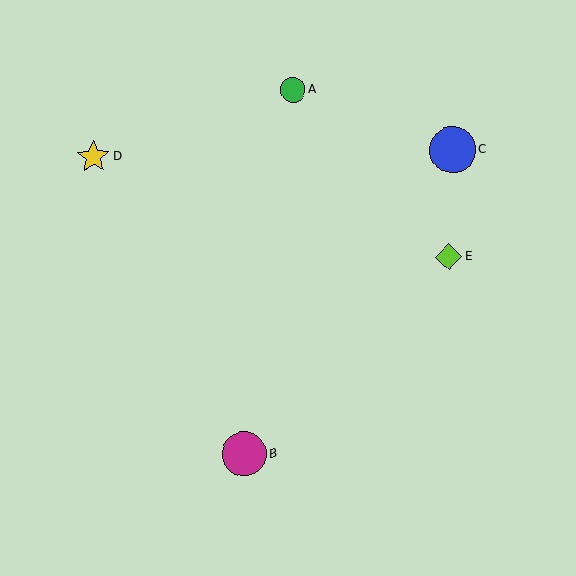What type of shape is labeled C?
Shape C is a blue circle.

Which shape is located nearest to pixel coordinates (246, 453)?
The magenta circle (labeled B) at (244, 454) is nearest to that location.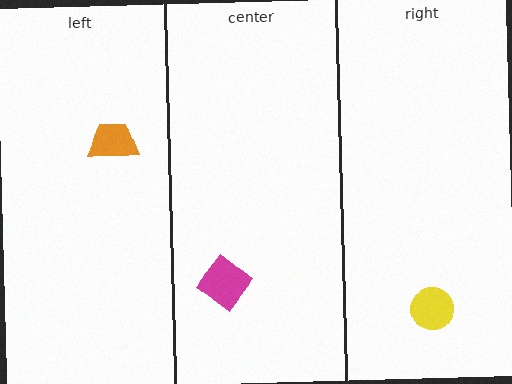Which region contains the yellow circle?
The right region.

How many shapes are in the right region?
1.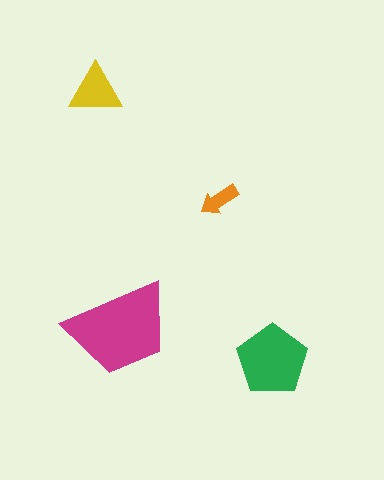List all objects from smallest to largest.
The orange arrow, the yellow triangle, the green pentagon, the magenta trapezoid.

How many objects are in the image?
There are 4 objects in the image.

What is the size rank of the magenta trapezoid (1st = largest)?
1st.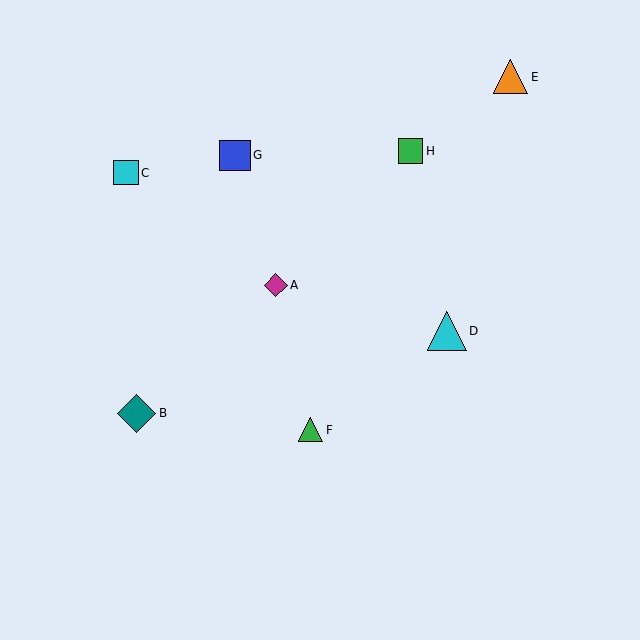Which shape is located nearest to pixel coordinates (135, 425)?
The teal diamond (labeled B) at (137, 413) is nearest to that location.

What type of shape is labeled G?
Shape G is a blue square.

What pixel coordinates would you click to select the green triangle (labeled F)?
Click at (311, 430) to select the green triangle F.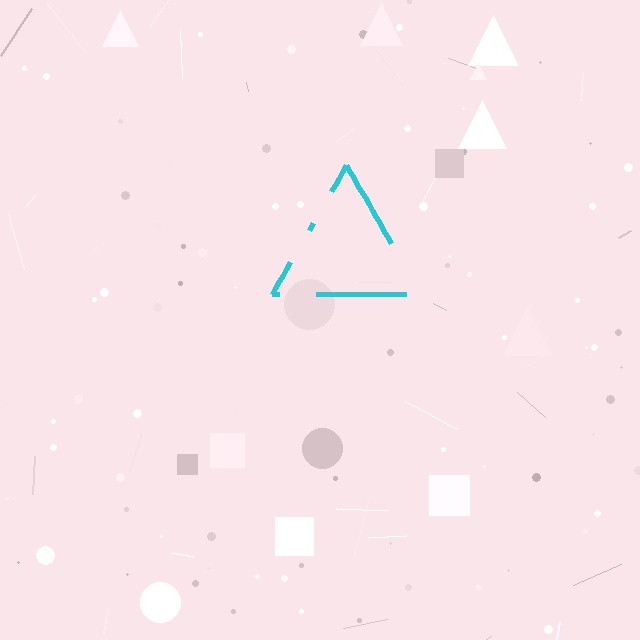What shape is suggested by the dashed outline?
The dashed outline suggests a triangle.